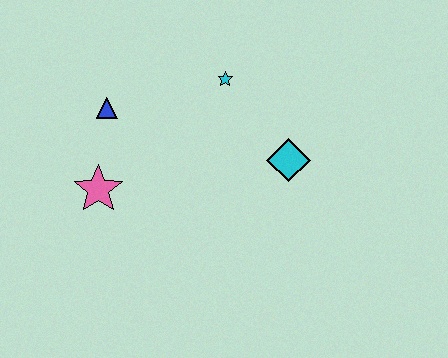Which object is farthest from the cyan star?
The pink star is farthest from the cyan star.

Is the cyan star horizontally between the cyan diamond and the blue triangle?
Yes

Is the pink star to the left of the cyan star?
Yes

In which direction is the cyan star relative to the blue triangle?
The cyan star is to the right of the blue triangle.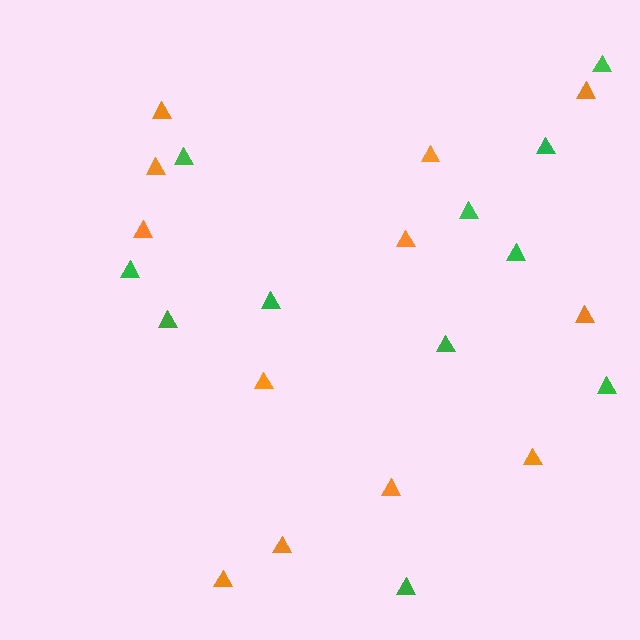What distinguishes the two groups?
There are 2 groups: one group of orange triangles (12) and one group of green triangles (11).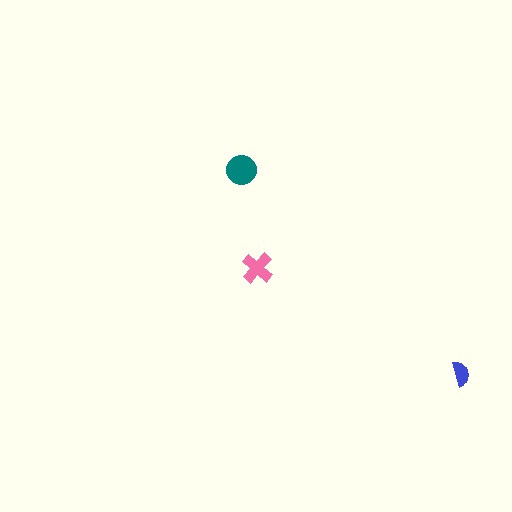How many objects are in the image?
There are 3 objects in the image.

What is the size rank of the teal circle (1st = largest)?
1st.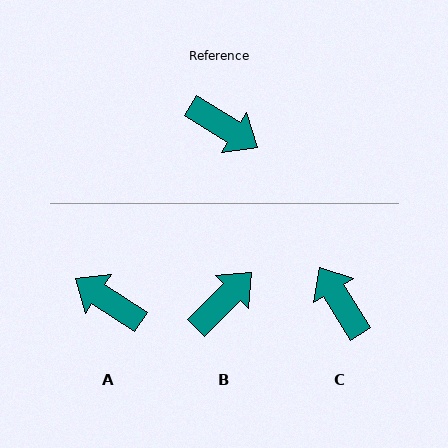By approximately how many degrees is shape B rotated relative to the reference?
Approximately 77 degrees counter-clockwise.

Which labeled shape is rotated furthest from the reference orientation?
A, about 178 degrees away.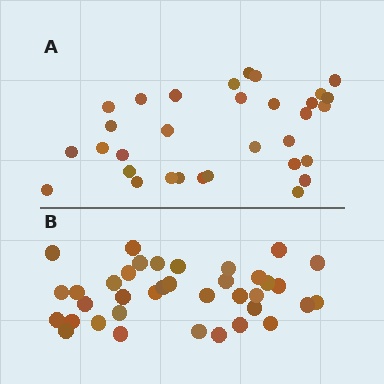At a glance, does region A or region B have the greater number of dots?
Region B (the bottom region) has more dots.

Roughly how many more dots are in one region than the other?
Region B has about 5 more dots than region A.